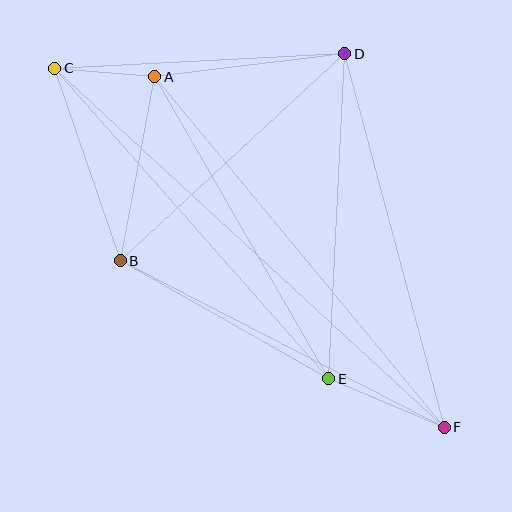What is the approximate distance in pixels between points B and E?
The distance between B and E is approximately 239 pixels.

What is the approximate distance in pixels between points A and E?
The distance between A and E is approximately 349 pixels.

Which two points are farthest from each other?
Points C and F are farthest from each other.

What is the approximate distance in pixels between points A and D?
The distance between A and D is approximately 191 pixels.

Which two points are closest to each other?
Points A and C are closest to each other.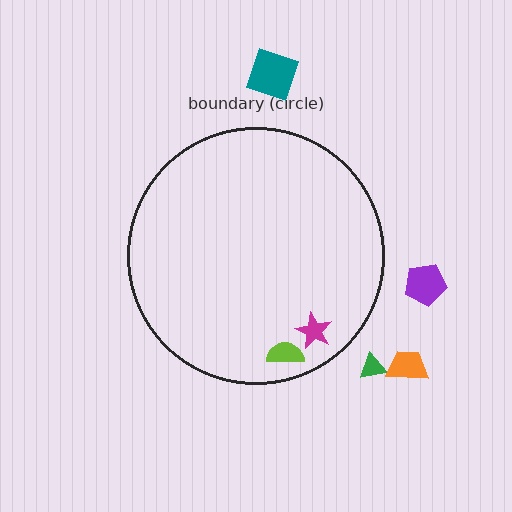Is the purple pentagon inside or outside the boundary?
Outside.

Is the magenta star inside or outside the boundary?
Inside.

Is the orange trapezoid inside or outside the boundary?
Outside.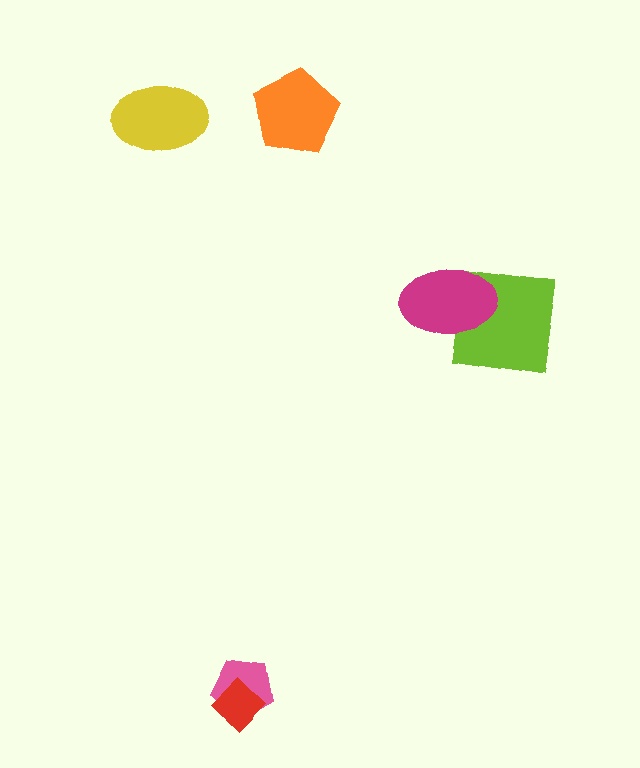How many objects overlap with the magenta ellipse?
1 object overlaps with the magenta ellipse.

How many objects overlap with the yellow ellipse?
0 objects overlap with the yellow ellipse.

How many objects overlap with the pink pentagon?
1 object overlaps with the pink pentagon.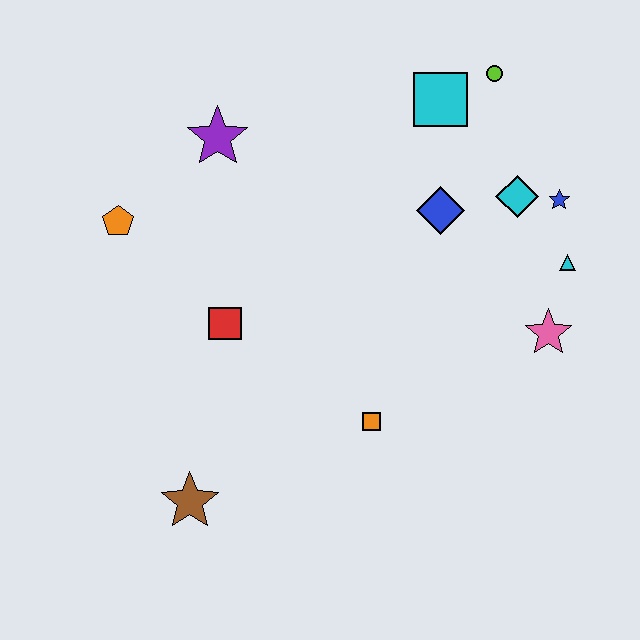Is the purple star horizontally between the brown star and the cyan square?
Yes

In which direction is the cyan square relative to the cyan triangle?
The cyan square is above the cyan triangle.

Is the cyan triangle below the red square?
No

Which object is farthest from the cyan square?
The brown star is farthest from the cyan square.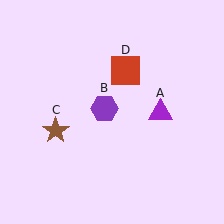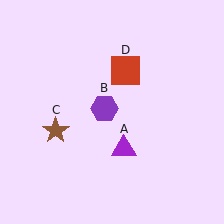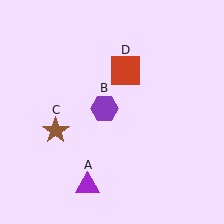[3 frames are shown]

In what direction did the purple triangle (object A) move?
The purple triangle (object A) moved down and to the left.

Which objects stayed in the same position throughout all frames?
Purple hexagon (object B) and brown star (object C) and red square (object D) remained stationary.